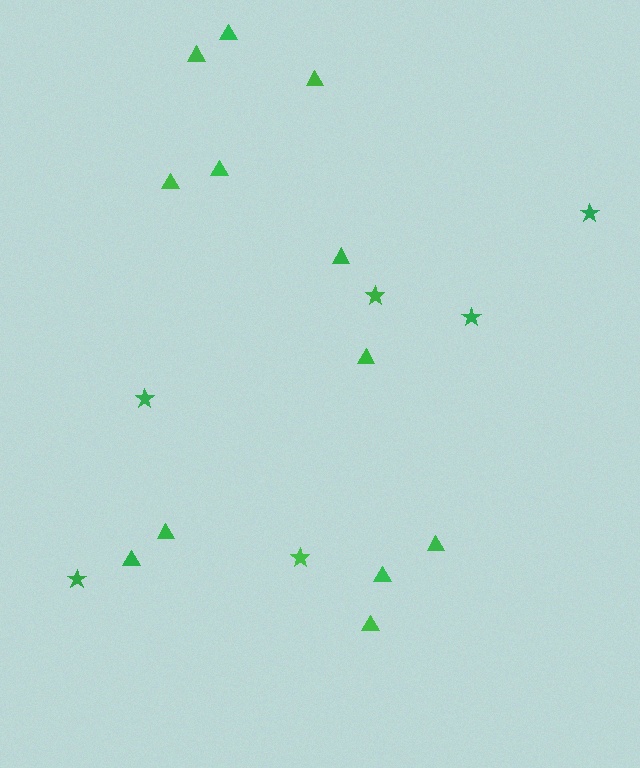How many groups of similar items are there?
There are 2 groups: one group of triangles (12) and one group of stars (6).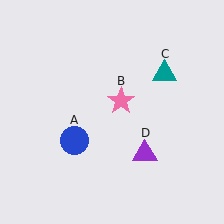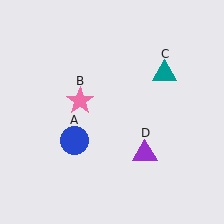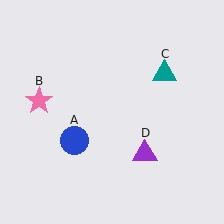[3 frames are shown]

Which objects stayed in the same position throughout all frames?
Blue circle (object A) and teal triangle (object C) and purple triangle (object D) remained stationary.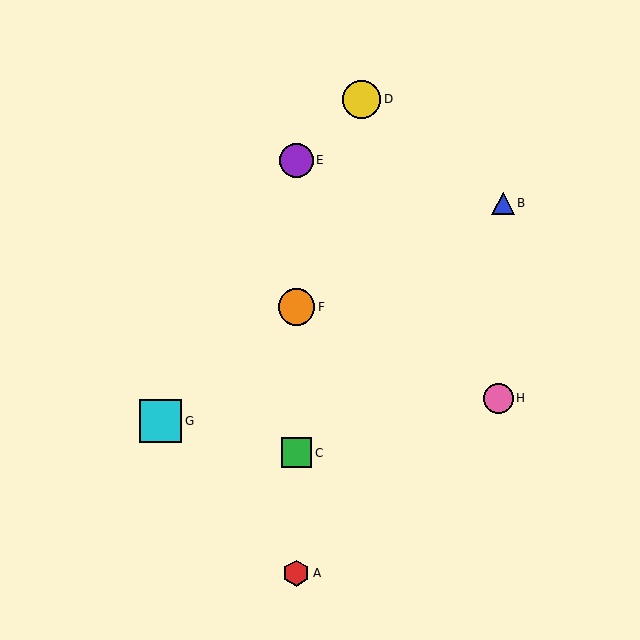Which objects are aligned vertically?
Objects A, C, E, F are aligned vertically.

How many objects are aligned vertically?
4 objects (A, C, E, F) are aligned vertically.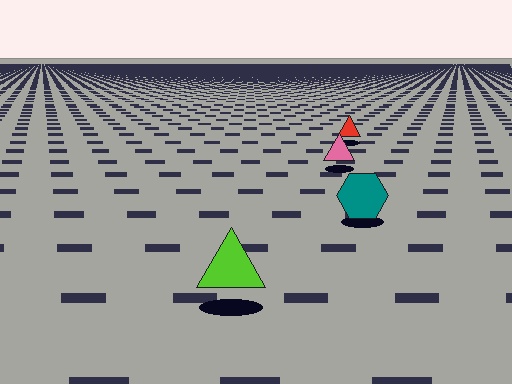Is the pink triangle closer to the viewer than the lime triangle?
No. The lime triangle is closer — you can tell from the texture gradient: the ground texture is coarser near it.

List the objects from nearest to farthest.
From nearest to farthest: the lime triangle, the teal hexagon, the pink triangle, the red triangle.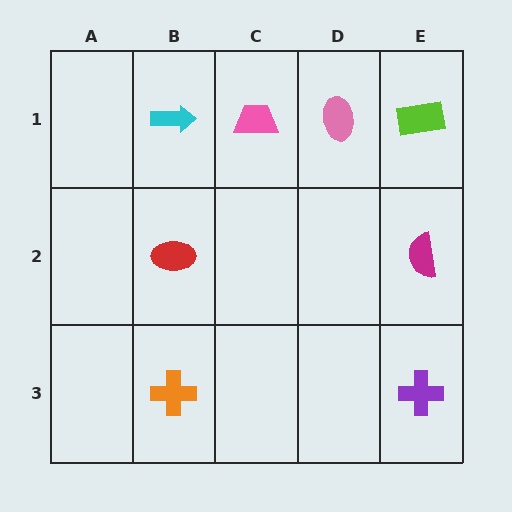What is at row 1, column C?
A pink trapezoid.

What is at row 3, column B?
An orange cross.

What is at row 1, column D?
A pink ellipse.